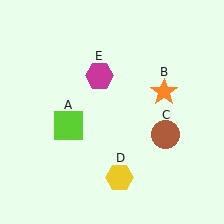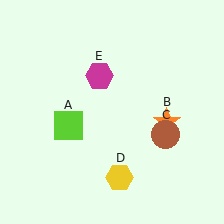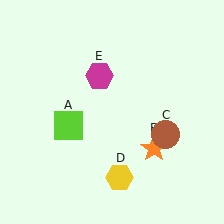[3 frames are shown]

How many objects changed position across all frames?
1 object changed position: orange star (object B).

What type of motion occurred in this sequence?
The orange star (object B) rotated clockwise around the center of the scene.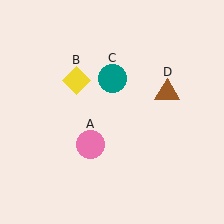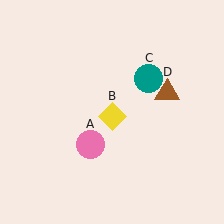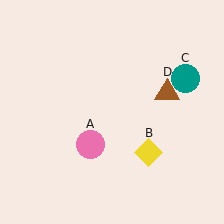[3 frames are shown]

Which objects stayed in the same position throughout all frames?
Pink circle (object A) and brown triangle (object D) remained stationary.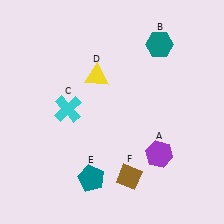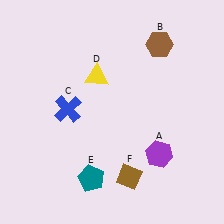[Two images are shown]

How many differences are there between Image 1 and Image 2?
There are 2 differences between the two images.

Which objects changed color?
B changed from teal to brown. C changed from cyan to blue.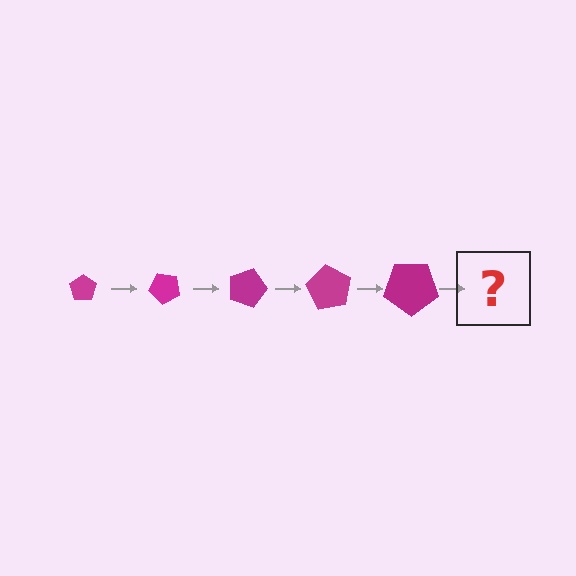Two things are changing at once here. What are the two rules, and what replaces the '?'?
The two rules are that the pentagon grows larger each step and it rotates 45 degrees each step. The '?' should be a pentagon, larger than the previous one and rotated 225 degrees from the start.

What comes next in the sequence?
The next element should be a pentagon, larger than the previous one and rotated 225 degrees from the start.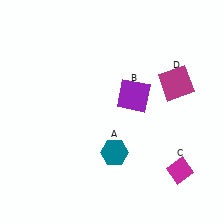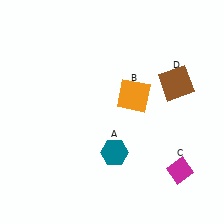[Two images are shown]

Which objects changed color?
B changed from purple to orange. D changed from magenta to brown.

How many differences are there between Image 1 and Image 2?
There are 2 differences between the two images.